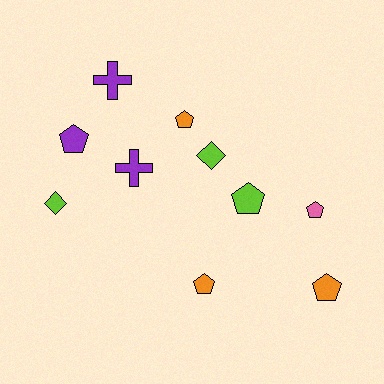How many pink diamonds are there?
There are no pink diamonds.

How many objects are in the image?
There are 10 objects.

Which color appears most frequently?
Lime, with 3 objects.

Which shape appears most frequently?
Pentagon, with 6 objects.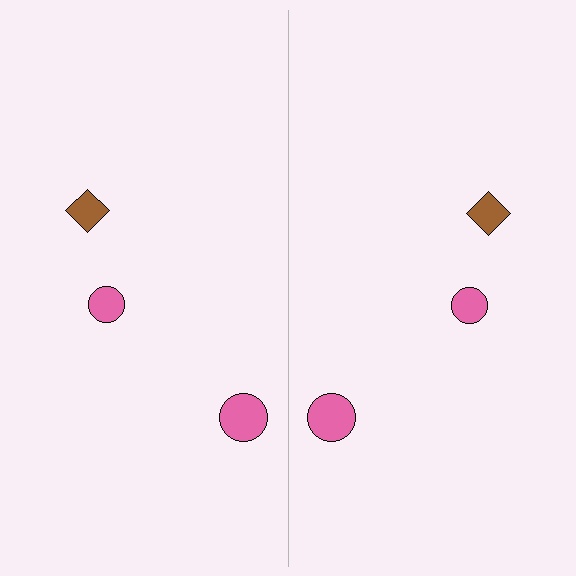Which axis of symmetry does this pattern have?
The pattern has a vertical axis of symmetry running through the center of the image.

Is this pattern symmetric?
Yes, this pattern has bilateral (reflection) symmetry.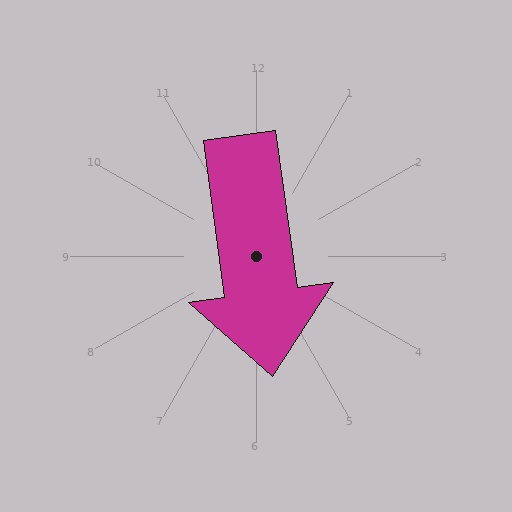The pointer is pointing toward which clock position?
Roughly 6 o'clock.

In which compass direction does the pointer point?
South.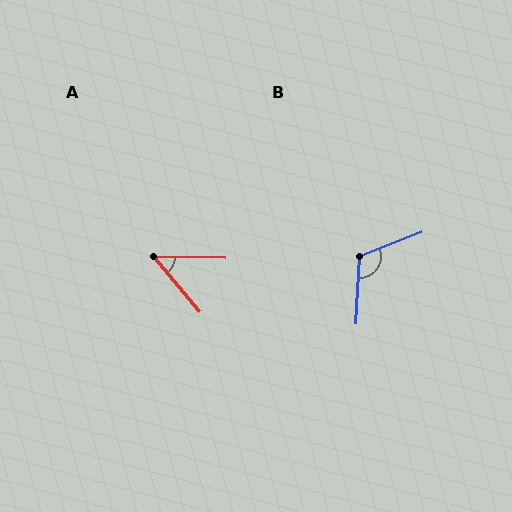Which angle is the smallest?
A, at approximately 49 degrees.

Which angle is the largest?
B, at approximately 115 degrees.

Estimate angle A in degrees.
Approximately 49 degrees.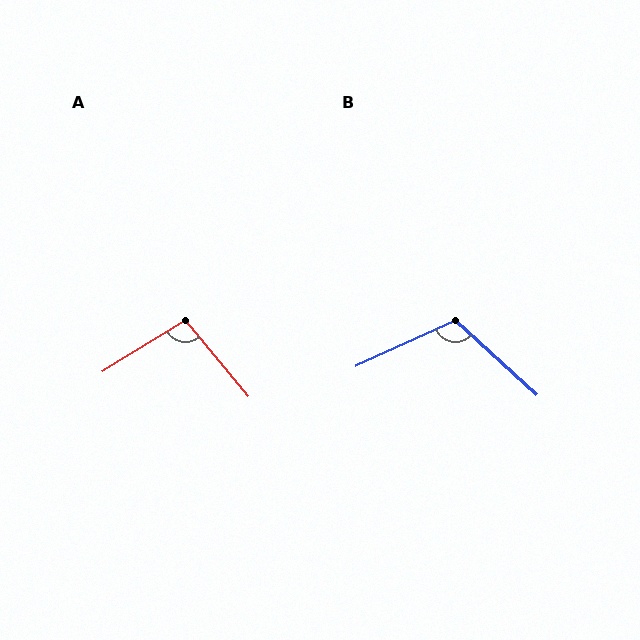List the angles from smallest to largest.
A (98°), B (113°).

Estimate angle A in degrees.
Approximately 98 degrees.